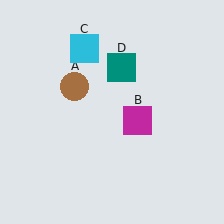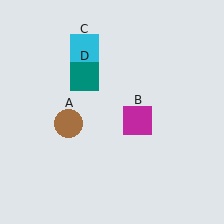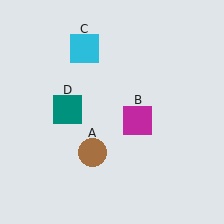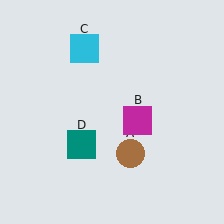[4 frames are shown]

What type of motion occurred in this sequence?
The brown circle (object A), teal square (object D) rotated counterclockwise around the center of the scene.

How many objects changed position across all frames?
2 objects changed position: brown circle (object A), teal square (object D).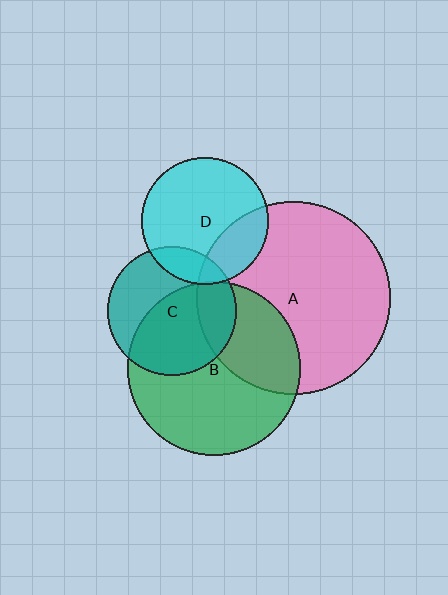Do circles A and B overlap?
Yes.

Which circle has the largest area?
Circle A (pink).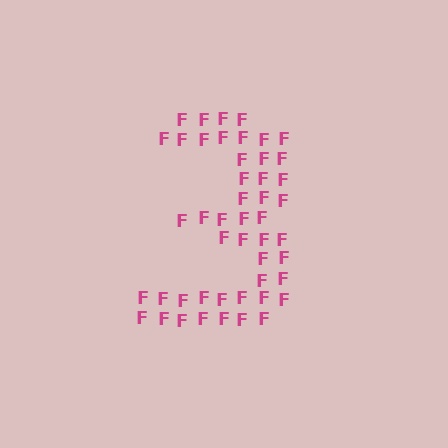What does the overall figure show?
The overall figure shows the digit 3.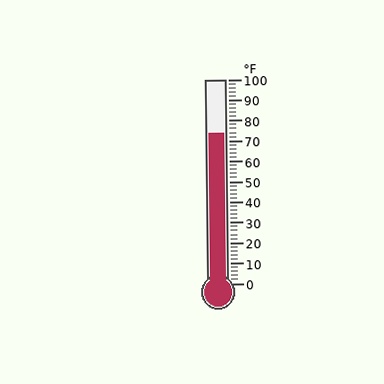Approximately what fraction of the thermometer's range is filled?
The thermometer is filled to approximately 75% of its range.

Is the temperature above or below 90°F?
The temperature is below 90°F.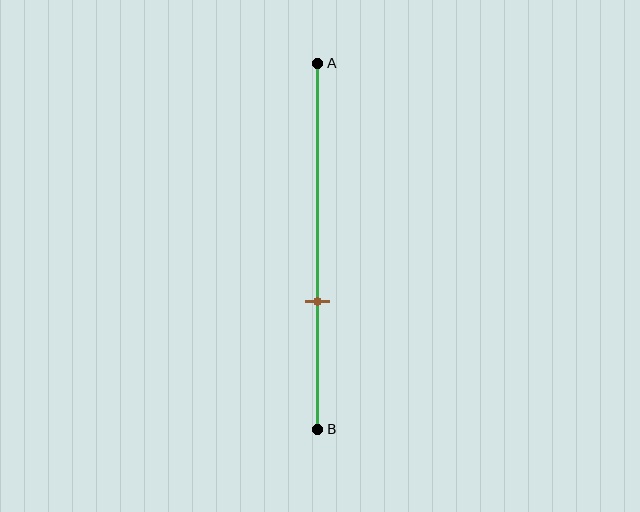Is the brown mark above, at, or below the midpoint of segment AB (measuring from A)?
The brown mark is below the midpoint of segment AB.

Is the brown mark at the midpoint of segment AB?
No, the mark is at about 65% from A, not at the 50% midpoint.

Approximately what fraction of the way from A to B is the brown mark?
The brown mark is approximately 65% of the way from A to B.